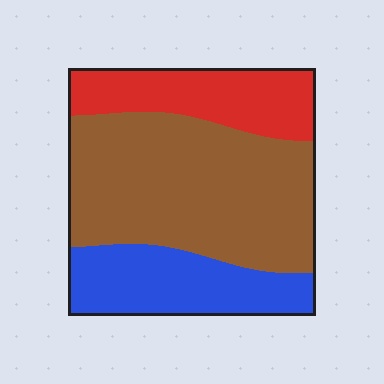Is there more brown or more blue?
Brown.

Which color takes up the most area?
Brown, at roughly 55%.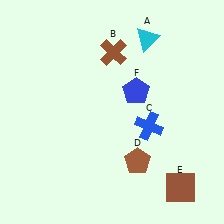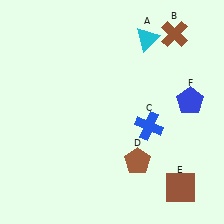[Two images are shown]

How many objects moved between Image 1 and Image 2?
2 objects moved between the two images.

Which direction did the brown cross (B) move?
The brown cross (B) moved right.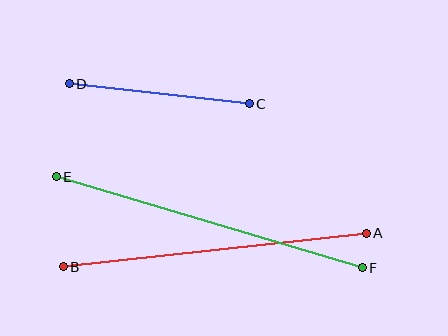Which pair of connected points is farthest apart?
Points E and F are farthest apart.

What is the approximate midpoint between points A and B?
The midpoint is at approximately (215, 250) pixels.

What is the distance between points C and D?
The distance is approximately 182 pixels.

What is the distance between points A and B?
The distance is approximately 305 pixels.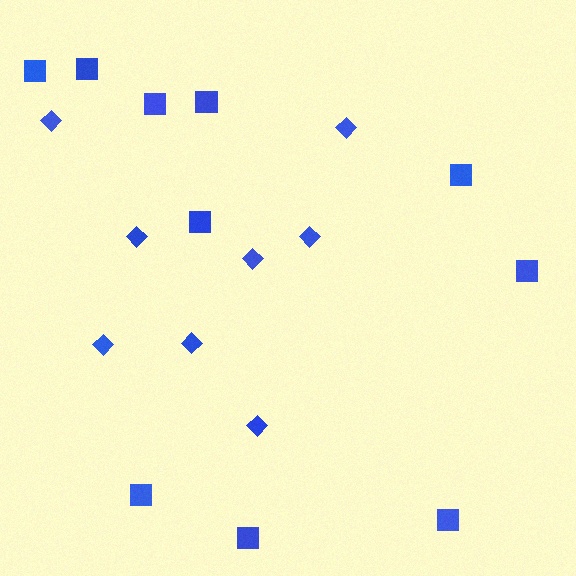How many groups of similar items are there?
There are 2 groups: one group of squares (10) and one group of diamonds (8).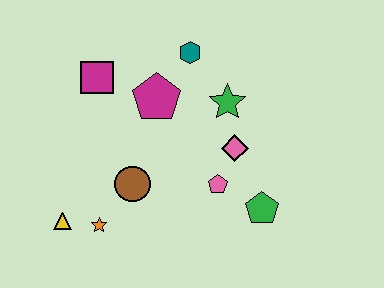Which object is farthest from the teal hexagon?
The yellow triangle is farthest from the teal hexagon.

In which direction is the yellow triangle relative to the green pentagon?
The yellow triangle is to the left of the green pentagon.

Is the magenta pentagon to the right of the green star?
No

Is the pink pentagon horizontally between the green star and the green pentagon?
No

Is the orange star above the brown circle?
No